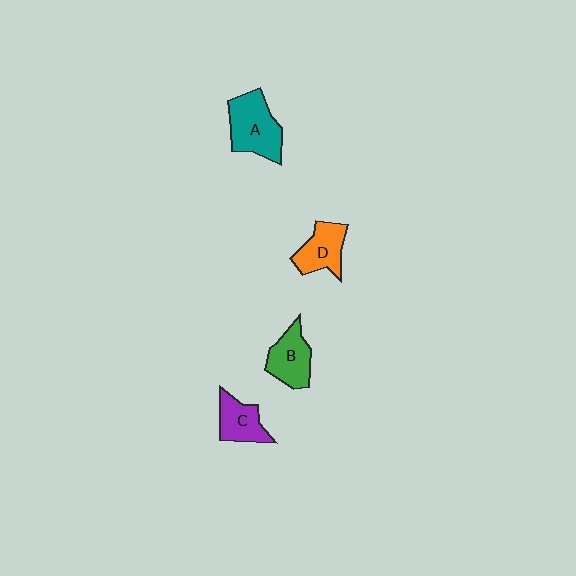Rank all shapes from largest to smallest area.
From largest to smallest: A (teal), B (green), D (orange), C (purple).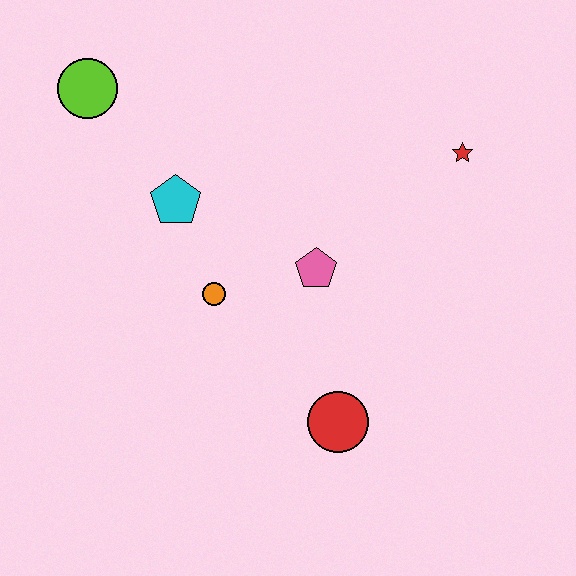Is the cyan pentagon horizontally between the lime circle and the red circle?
Yes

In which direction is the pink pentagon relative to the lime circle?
The pink pentagon is to the right of the lime circle.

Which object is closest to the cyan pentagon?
The orange circle is closest to the cyan pentagon.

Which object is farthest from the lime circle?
The red circle is farthest from the lime circle.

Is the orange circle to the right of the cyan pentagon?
Yes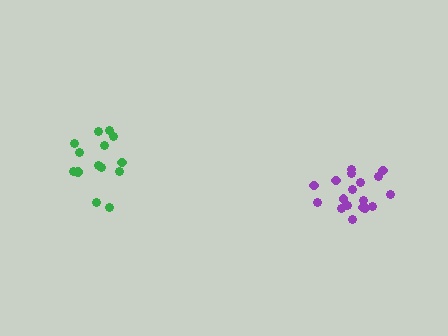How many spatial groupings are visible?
There are 2 spatial groupings.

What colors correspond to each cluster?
The clusters are colored: purple, green.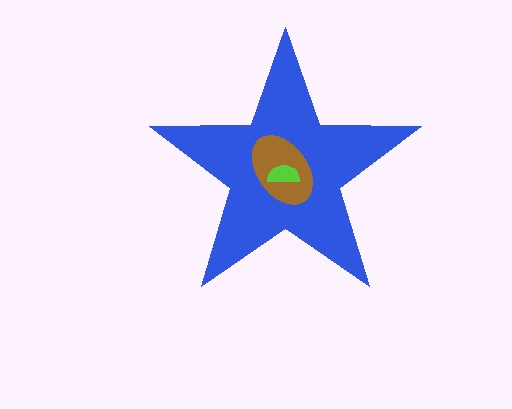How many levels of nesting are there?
3.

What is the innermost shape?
The lime semicircle.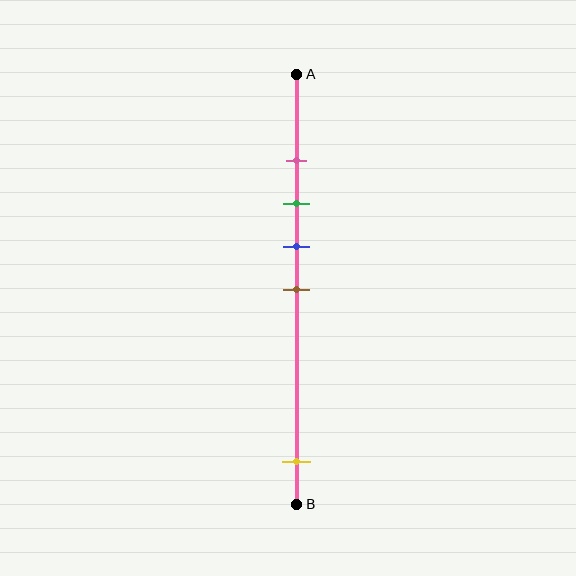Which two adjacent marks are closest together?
The pink and green marks are the closest adjacent pair.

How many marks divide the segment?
There are 5 marks dividing the segment.